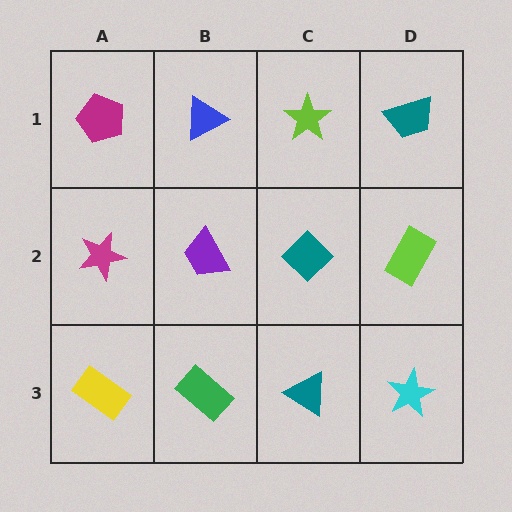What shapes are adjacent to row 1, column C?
A teal diamond (row 2, column C), a blue triangle (row 1, column B), a teal trapezoid (row 1, column D).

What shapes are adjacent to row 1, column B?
A purple trapezoid (row 2, column B), a magenta pentagon (row 1, column A), a lime star (row 1, column C).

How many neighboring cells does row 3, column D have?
2.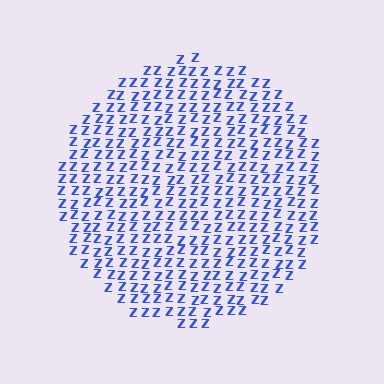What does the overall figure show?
The overall figure shows a circle.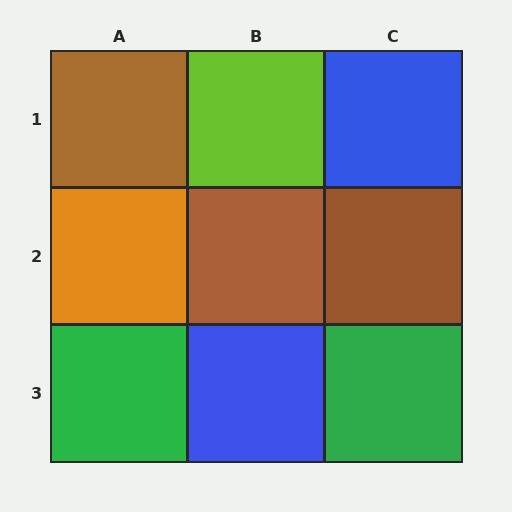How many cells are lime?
1 cell is lime.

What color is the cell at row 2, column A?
Orange.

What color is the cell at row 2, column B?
Brown.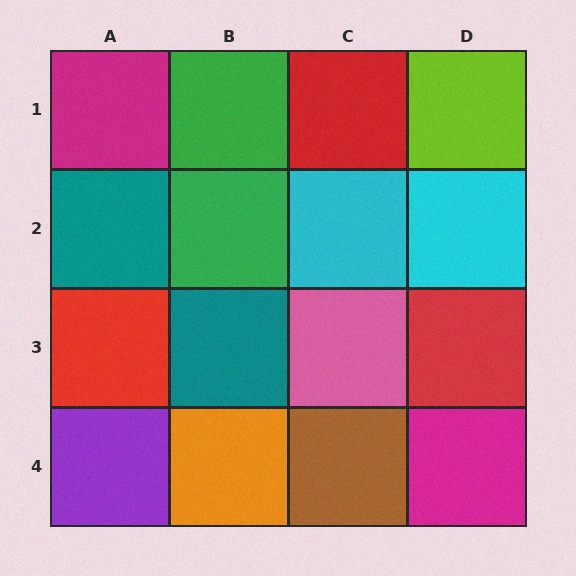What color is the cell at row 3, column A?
Red.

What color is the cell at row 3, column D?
Red.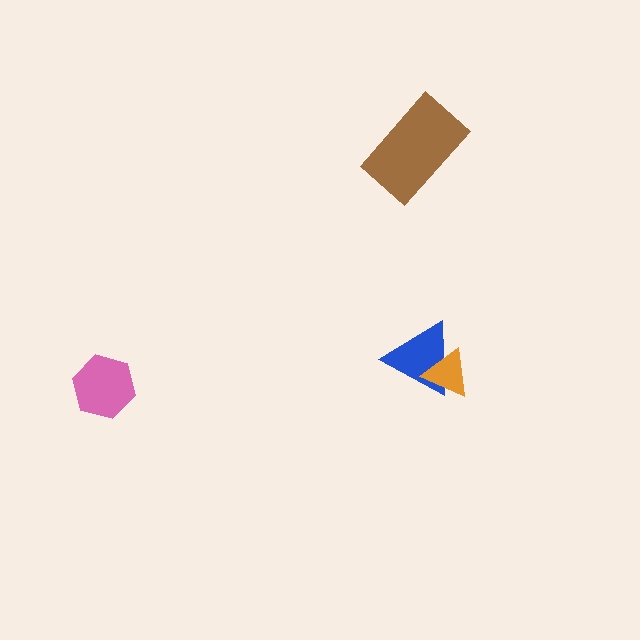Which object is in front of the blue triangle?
The orange triangle is in front of the blue triangle.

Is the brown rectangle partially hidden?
No, no other shape covers it.